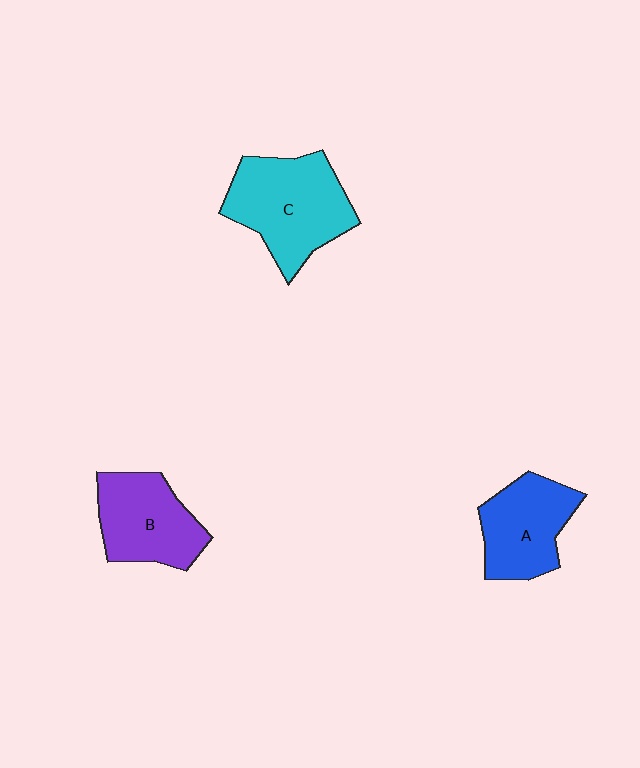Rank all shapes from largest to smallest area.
From largest to smallest: C (cyan), B (purple), A (blue).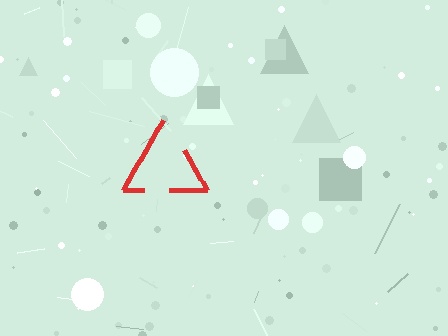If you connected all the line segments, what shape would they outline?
They would outline a triangle.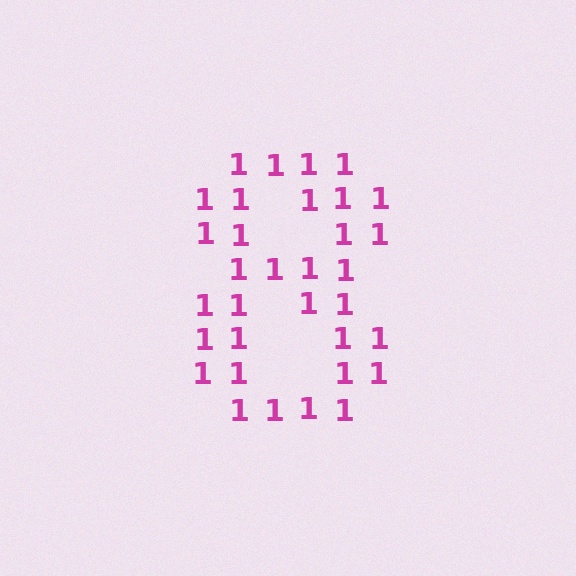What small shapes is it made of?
It is made of small digit 1's.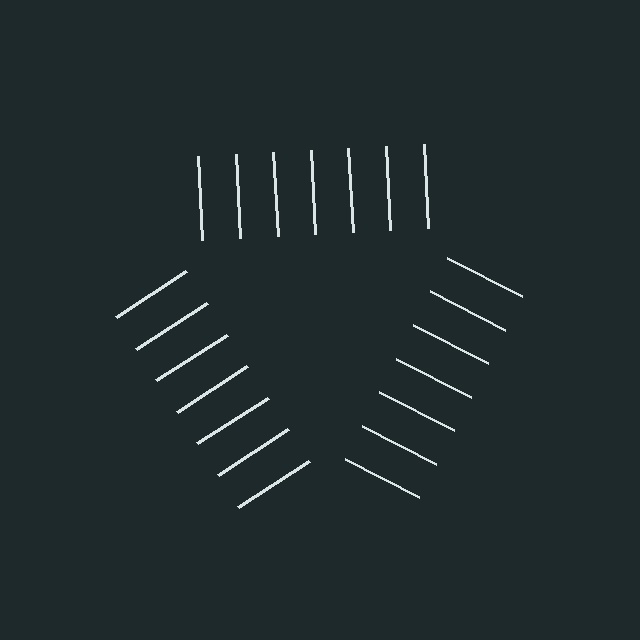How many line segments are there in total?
21 — 7 along each of the 3 edges.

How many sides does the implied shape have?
3 sides — the line-ends trace a triangle.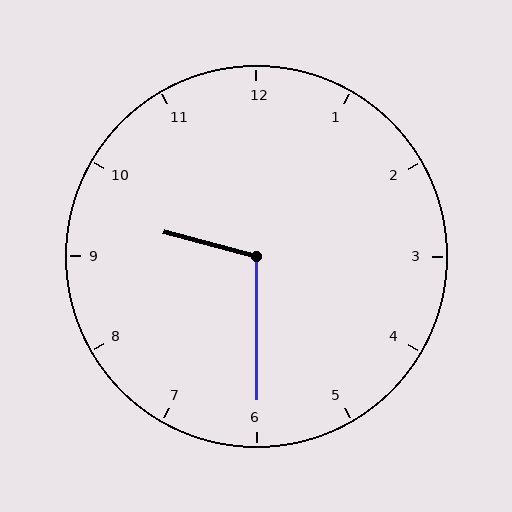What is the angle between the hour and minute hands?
Approximately 105 degrees.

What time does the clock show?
9:30.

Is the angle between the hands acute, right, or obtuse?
It is obtuse.